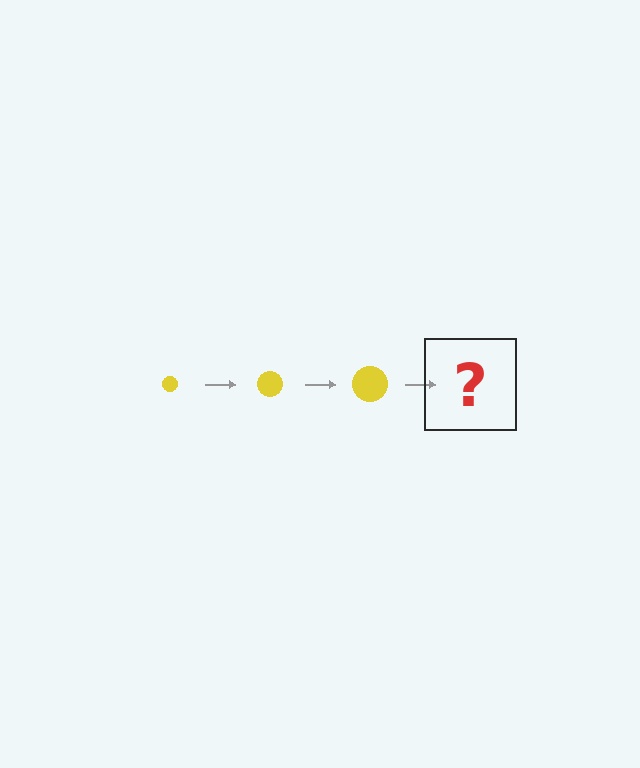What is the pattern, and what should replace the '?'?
The pattern is that the circle gets progressively larger each step. The '?' should be a yellow circle, larger than the previous one.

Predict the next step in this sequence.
The next step is a yellow circle, larger than the previous one.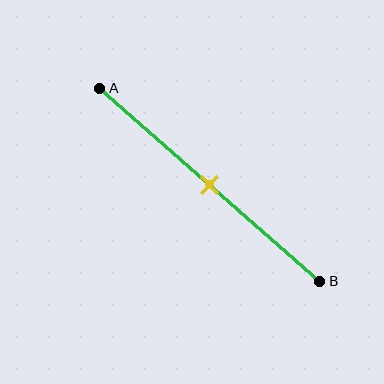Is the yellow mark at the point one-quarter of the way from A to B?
No, the mark is at about 50% from A, not at the 25% one-quarter point.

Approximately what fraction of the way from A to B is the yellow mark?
The yellow mark is approximately 50% of the way from A to B.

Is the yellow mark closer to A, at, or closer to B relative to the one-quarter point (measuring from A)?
The yellow mark is closer to point B than the one-quarter point of segment AB.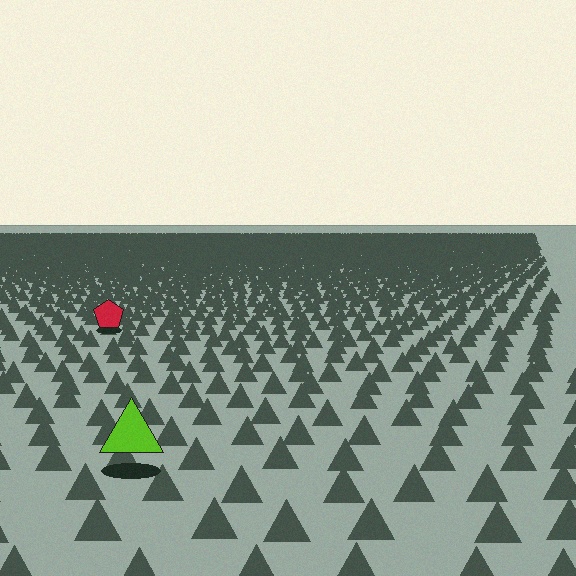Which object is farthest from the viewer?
The red pentagon is farthest from the viewer. It appears smaller and the ground texture around it is denser.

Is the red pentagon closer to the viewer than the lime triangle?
No. The lime triangle is closer — you can tell from the texture gradient: the ground texture is coarser near it.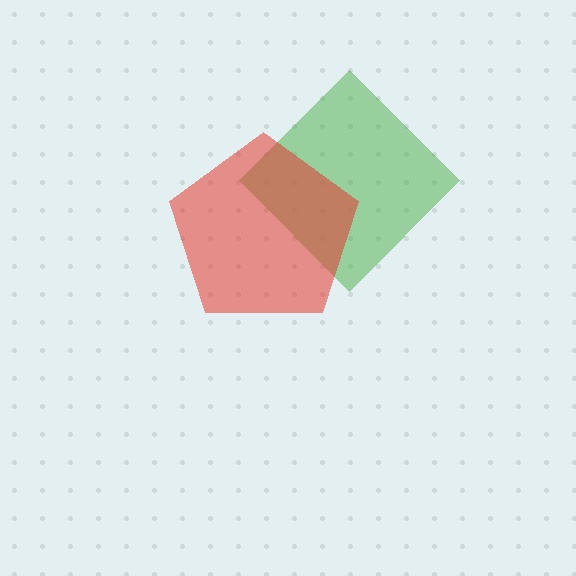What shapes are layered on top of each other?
The layered shapes are: a green diamond, a red pentagon.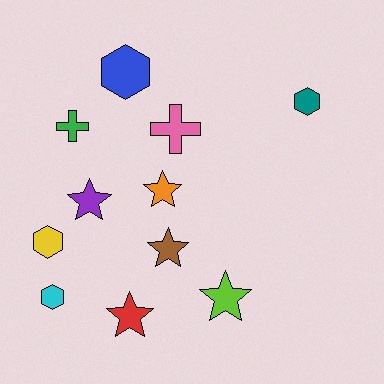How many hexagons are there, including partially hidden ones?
There are 4 hexagons.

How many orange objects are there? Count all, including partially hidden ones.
There is 1 orange object.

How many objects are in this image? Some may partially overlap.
There are 11 objects.